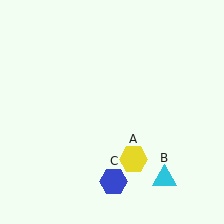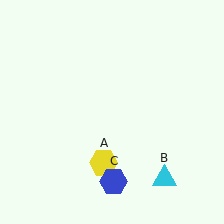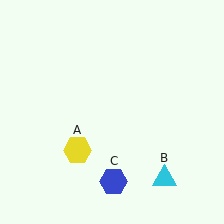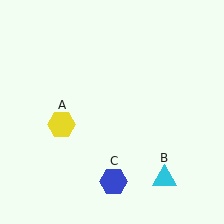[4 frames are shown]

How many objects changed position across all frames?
1 object changed position: yellow hexagon (object A).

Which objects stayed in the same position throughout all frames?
Cyan triangle (object B) and blue hexagon (object C) remained stationary.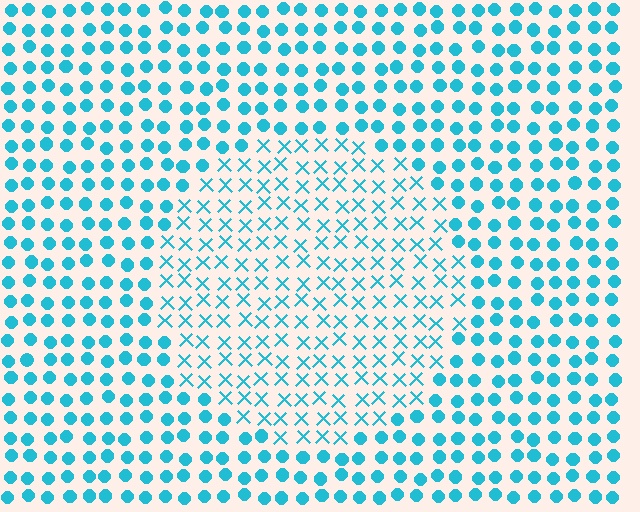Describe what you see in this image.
The image is filled with small cyan elements arranged in a uniform grid. A circle-shaped region contains X marks, while the surrounding area contains circles. The boundary is defined purely by the change in element shape.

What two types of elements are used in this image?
The image uses X marks inside the circle region and circles outside it.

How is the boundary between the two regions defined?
The boundary is defined by a change in element shape: X marks inside vs. circles outside. All elements share the same color and spacing.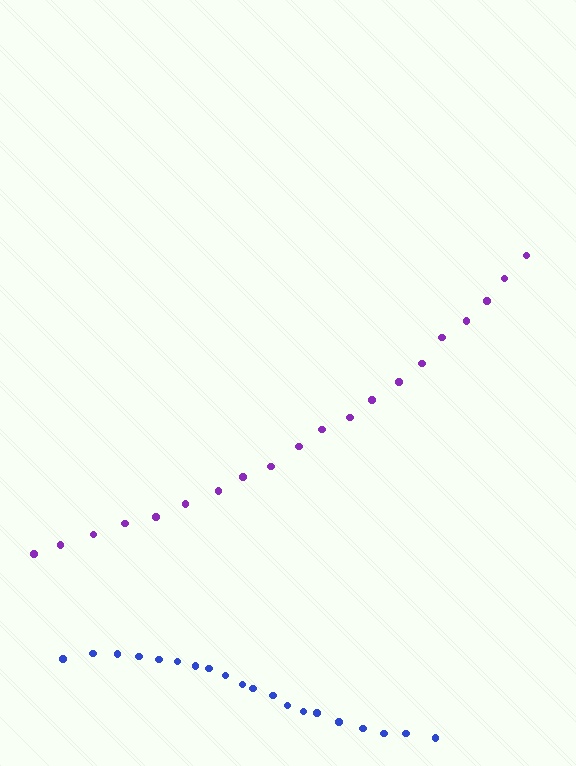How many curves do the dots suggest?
There are 2 distinct paths.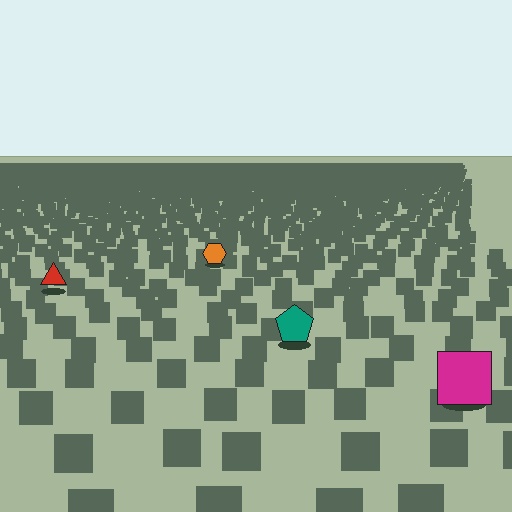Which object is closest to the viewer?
The magenta square is closest. The texture marks near it are larger and more spread out.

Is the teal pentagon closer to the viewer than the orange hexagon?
Yes. The teal pentagon is closer — you can tell from the texture gradient: the ground texture is coarser near it.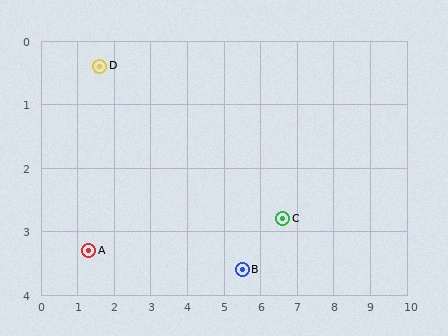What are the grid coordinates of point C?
Point C is at approximately (6.6, 2.8).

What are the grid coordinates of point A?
Point A is at approximately (1.3, 3.3).